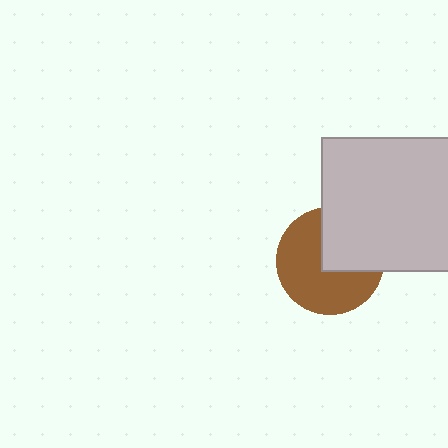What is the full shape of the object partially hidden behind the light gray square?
The partially hidden object is a brown circle.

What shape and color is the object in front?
The object in front is a light gray square.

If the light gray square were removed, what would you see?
You would see the complete brown circle.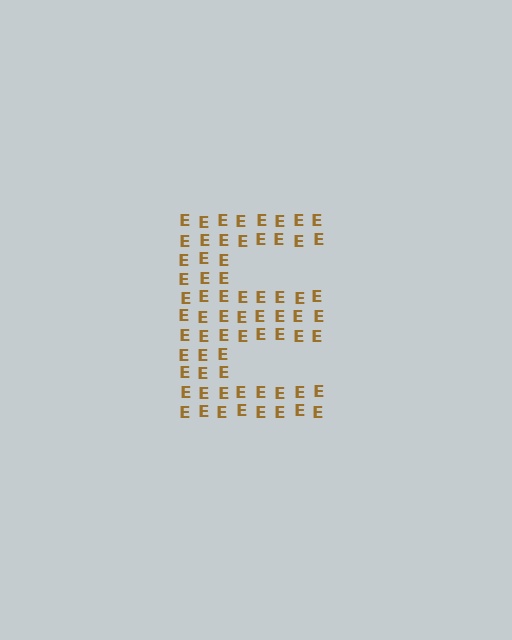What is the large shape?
The large shape is the letter E.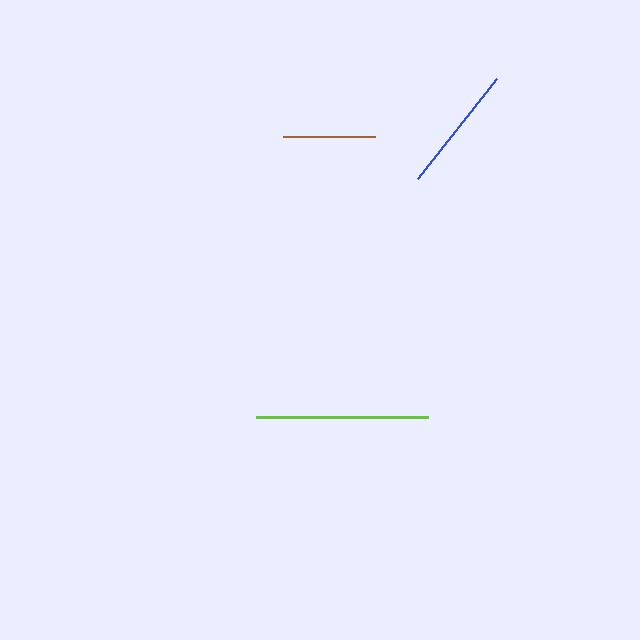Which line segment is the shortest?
The brown line is the shortest at approximately 92 pixels.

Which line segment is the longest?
The lime line is the longest at approximately 172 pixels.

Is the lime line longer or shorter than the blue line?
The lime line is longer than the blue line.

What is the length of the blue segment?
The blue segment is approximately 128 pixels long.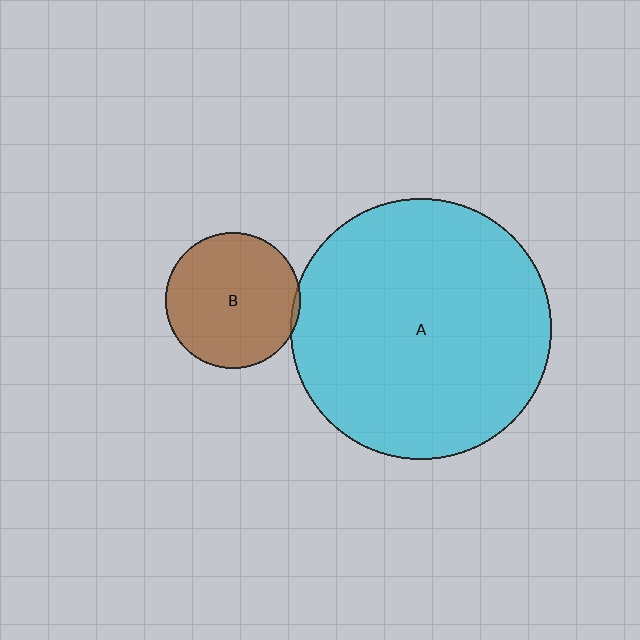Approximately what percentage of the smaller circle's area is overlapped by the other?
Approximately 5%.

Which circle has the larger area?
Circle A (cyan).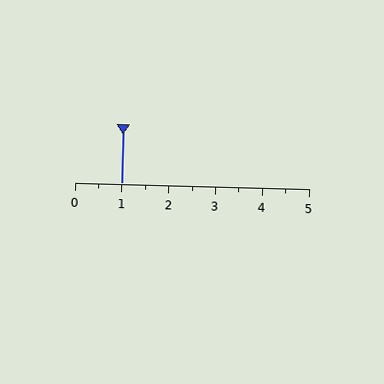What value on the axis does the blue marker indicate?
The marker indicates approximately 1.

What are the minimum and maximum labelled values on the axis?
The axis runs from 0 to 5.